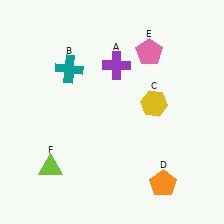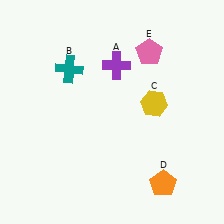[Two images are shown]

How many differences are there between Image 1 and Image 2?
There is 1 difference between the two images.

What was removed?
The lime triangle (F) was removed in Image 2.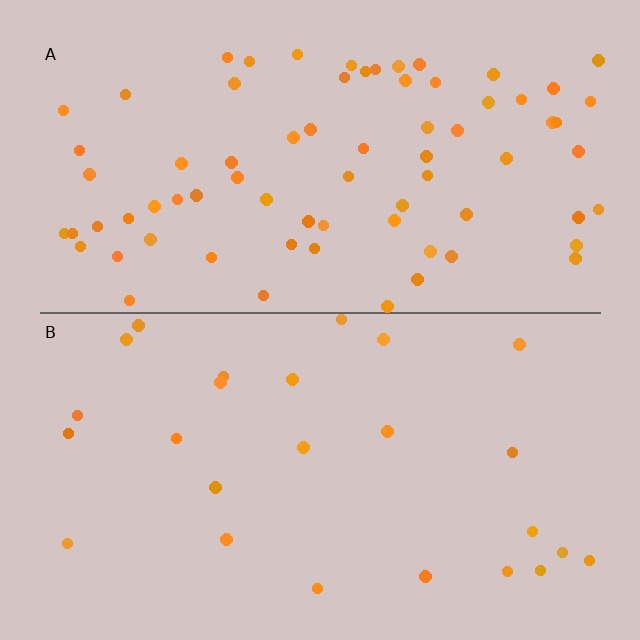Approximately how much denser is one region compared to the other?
Approximately 2.9× — region A over region B.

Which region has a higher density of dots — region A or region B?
A (the top).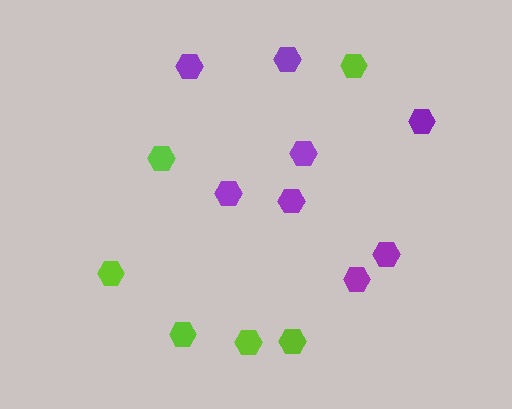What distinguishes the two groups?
There are 2 groups: one group of purple hexagons (8) and one group of lime hexagons (6).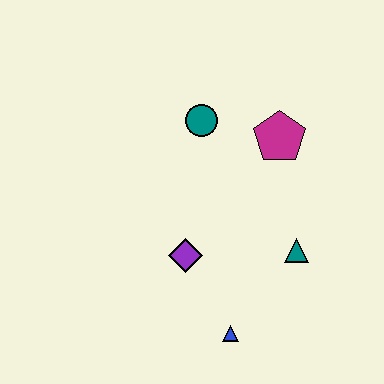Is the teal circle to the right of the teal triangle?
No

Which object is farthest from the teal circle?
The blue triangle is farthest from the teal circle.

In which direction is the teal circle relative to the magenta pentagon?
The teal circle is to the left of the magenta pentagon.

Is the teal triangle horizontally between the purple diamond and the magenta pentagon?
No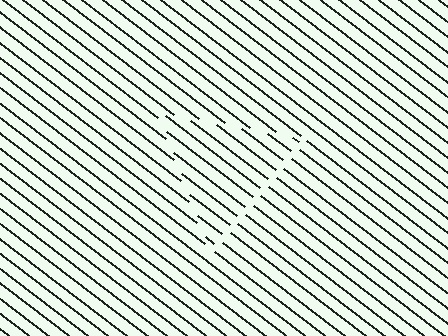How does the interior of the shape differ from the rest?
The interior of the shape contains the same grating, shifted by half a period — the contour is defined by the phase discontinuity where line-ends from the inner and outer gratings abut.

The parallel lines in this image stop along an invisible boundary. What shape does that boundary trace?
An illusory triangle. The interior of the shape contains the same grating, shifted by half a period — the contour is defined by the phase discontinuity where line-ends from the inner and outer gratings abut.